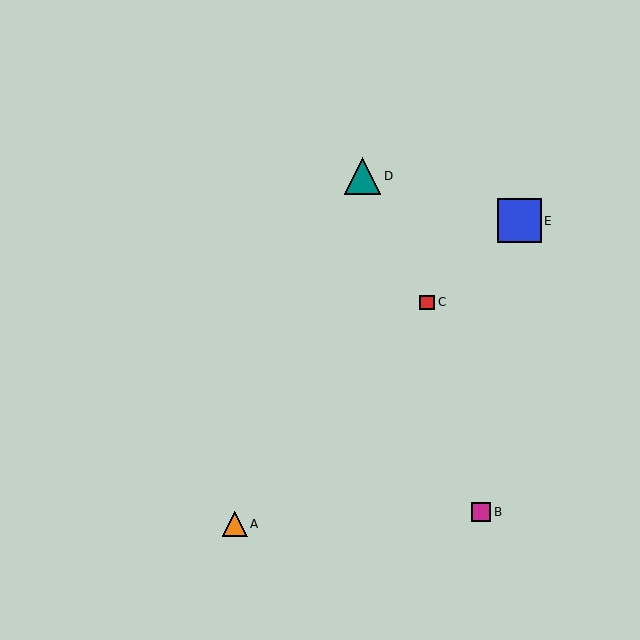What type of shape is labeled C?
Shape C is a red square.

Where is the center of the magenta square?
The center of the magenta square is at (481, 512).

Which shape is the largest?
The blue square (labeled E) is the largest.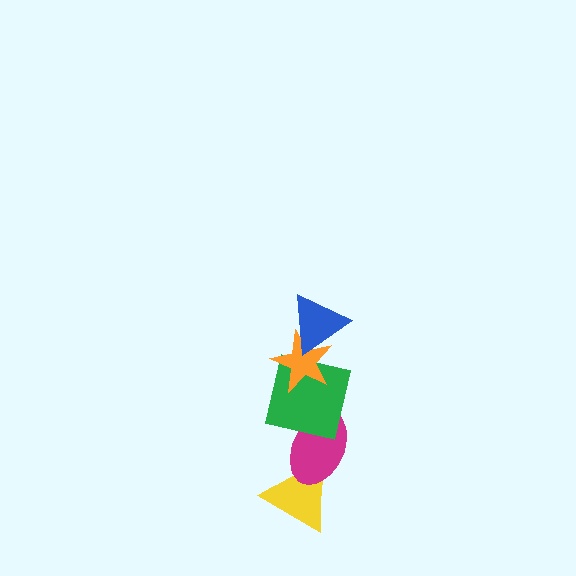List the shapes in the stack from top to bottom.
From top to bottom: the blue triangle, the orange star, the green square, the magenta ellipse, the yellow triangle.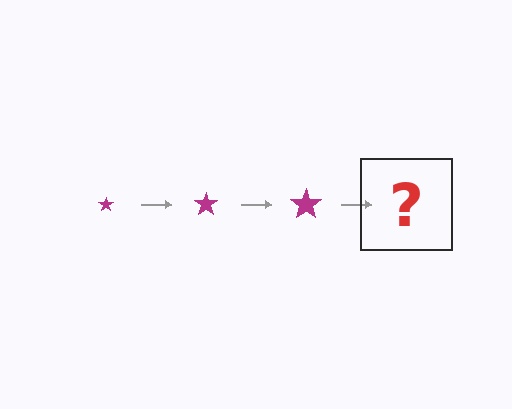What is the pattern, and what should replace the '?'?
The pattern is that the star gets progressively larger each step. The '?' should be a magenta star, larger than the previous one.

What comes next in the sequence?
The next element should be a magenta star, larger than the previous one.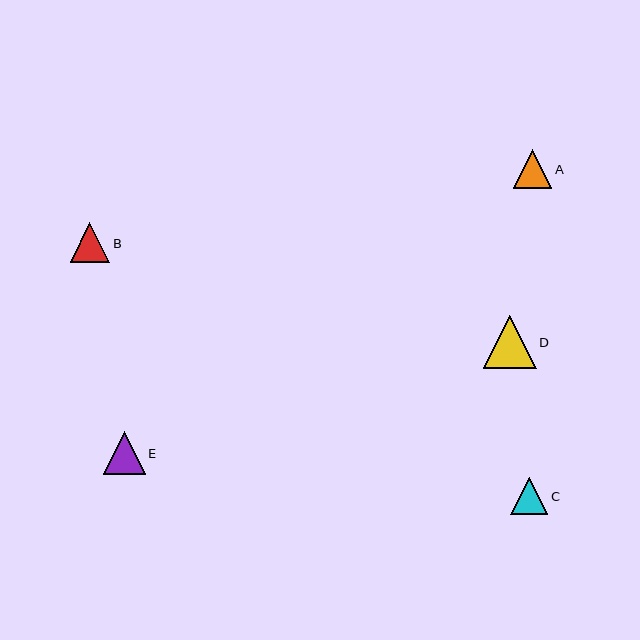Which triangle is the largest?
Triangle D is the largest with a size of approximately 53 pixels.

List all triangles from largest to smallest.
From largest to smallest: D, E, B, A, C.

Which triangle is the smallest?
Triangle C is the smallest with a size of approximately 37 pixels.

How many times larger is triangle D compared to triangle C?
Triangle D is approximately 1.4 times the size of triangle C.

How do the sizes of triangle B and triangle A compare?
Triangle B and triangle A are approximately the same size.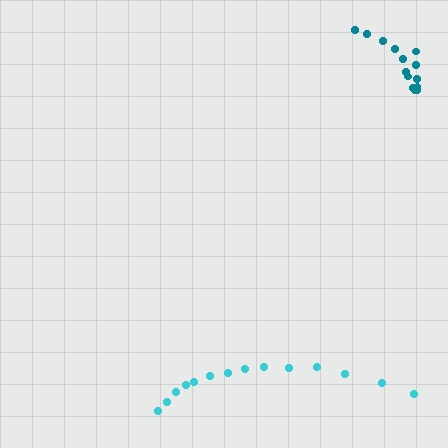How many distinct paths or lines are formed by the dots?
There are 2 distinct paths.